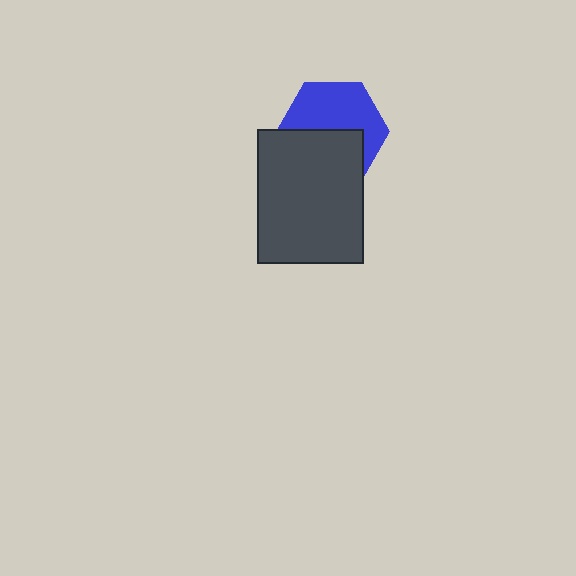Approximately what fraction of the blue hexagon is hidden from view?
Roughly 45% of the blue hexagon is hidden behind the dark gray rectangle.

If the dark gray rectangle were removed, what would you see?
You would see the complete blue hexagon.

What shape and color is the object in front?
The object in front is a dark gray rectangle.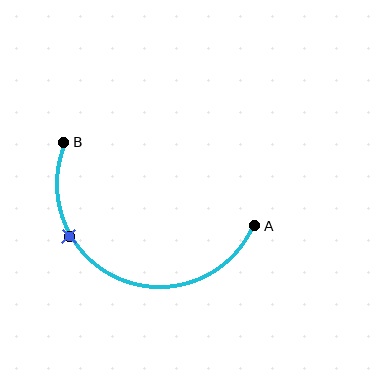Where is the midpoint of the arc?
The arc midpoint is the point on the curve farthest from the straight line joining A and B. It sits below that line.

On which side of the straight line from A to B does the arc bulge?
The arc bulges below the straight line connecting A and B.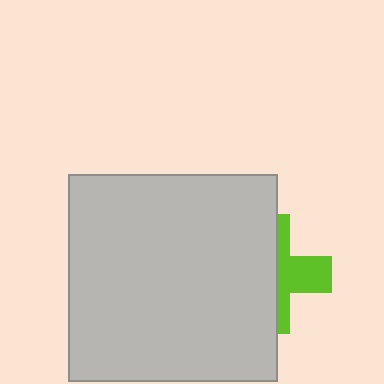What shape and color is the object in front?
The object in front is a light gray rectangle.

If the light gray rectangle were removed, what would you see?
You would see the complete lime cross.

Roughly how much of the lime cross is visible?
A small part of it is visible (roughly 40%).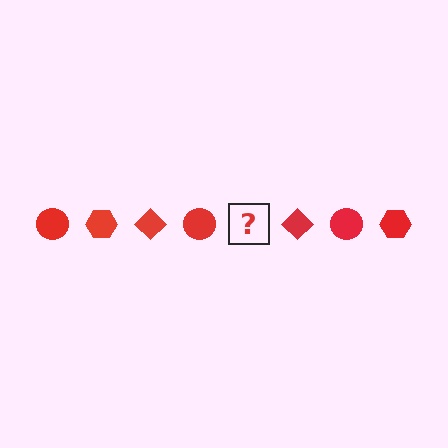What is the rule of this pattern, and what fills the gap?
The rule is that the pattern cycles through circle, hexagon, diamond shapes in red. The gap should be filled with a red hexagon.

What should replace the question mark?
The question mark should be replaced with a red hexagon.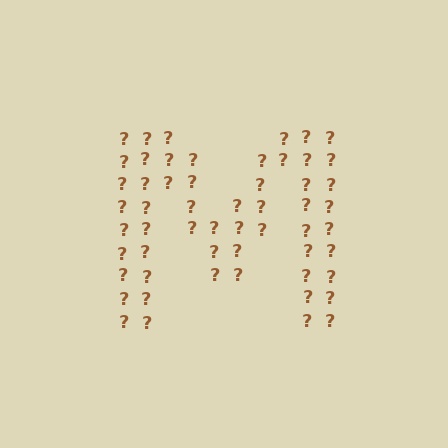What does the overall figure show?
The overall figure shows the letter M.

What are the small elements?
The small elements are question marks.